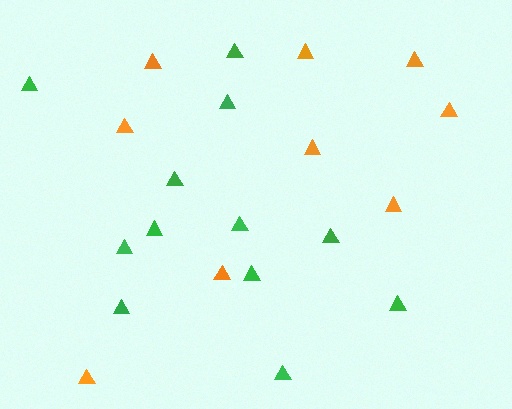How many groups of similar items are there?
There are 2 groups: one group of green triangles (12) and one group of orange triangles (9).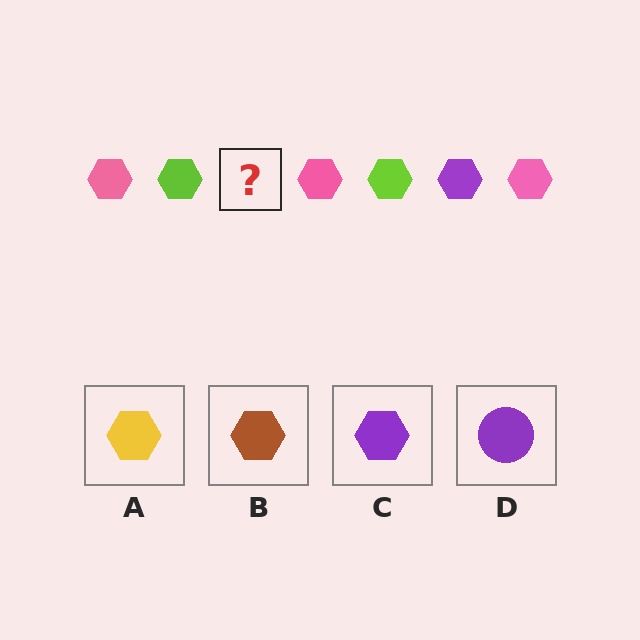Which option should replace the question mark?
Option C.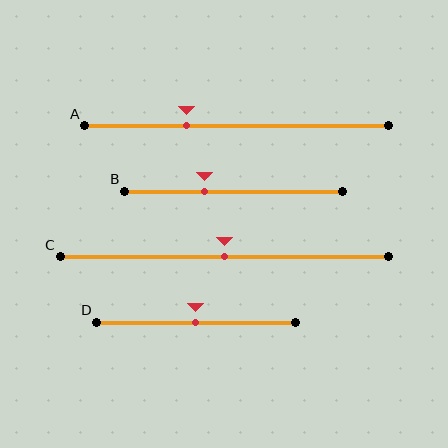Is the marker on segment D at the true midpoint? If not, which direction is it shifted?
Yes, the marker on segment D is at the true midpoint.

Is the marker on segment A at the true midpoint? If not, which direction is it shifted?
No, the marker on segment A is shifted to the left by about 16% of the segment length.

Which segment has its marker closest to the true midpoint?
Segment C has its marker closest to the true midpoint.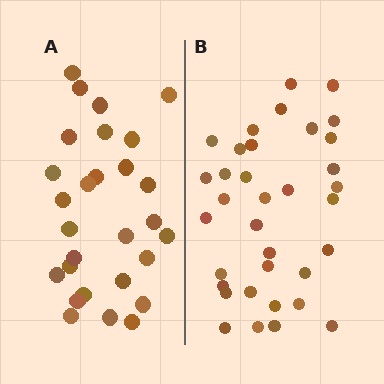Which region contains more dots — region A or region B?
Region B (the right region) has more dots.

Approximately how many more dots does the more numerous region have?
Region B has roughly 8 or so more dots than region A.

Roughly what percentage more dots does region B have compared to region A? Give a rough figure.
About 25% more.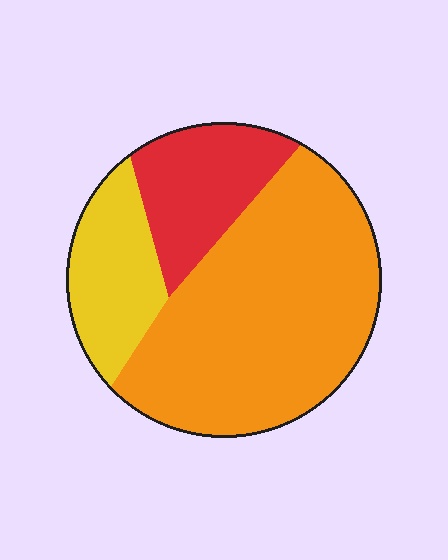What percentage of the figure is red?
Red covers around 20% of the figure.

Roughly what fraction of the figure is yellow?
Yellow takes up between a sixth and a third of the figure.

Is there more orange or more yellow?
Orange.